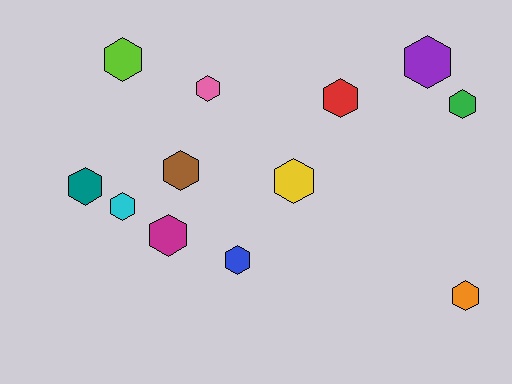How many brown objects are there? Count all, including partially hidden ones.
There is 1 brown object.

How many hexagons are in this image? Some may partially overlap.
There are 12 hexagons.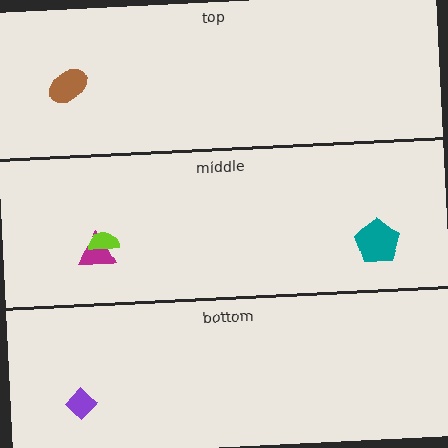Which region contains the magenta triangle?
The middle region.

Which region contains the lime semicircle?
The middle region.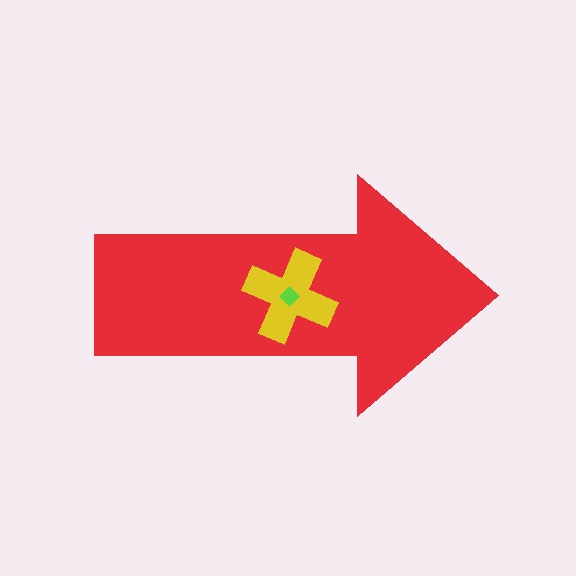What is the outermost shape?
The red arrow.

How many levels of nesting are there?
3.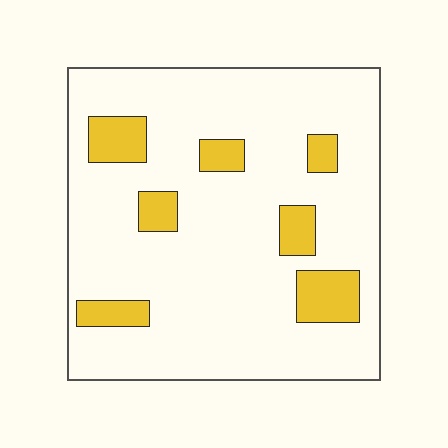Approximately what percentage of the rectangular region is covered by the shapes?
Approximately 15%.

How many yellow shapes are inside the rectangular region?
7.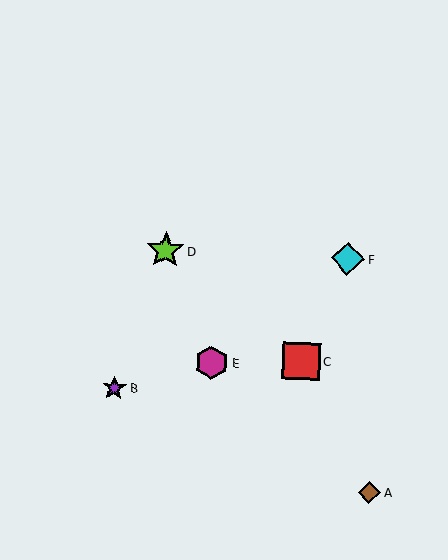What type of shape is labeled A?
Shape A is a brown diamond.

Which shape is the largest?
The lime star (labeled D) is the largest.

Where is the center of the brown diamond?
The center of the brown diamond is at (370, 492).